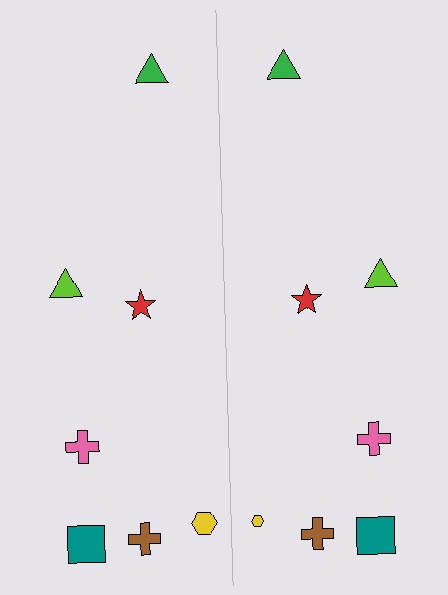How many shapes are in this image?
There are 14 shapes in this image.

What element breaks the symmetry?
The yellow hexagon on the right side has a different size than its mirror counterpart.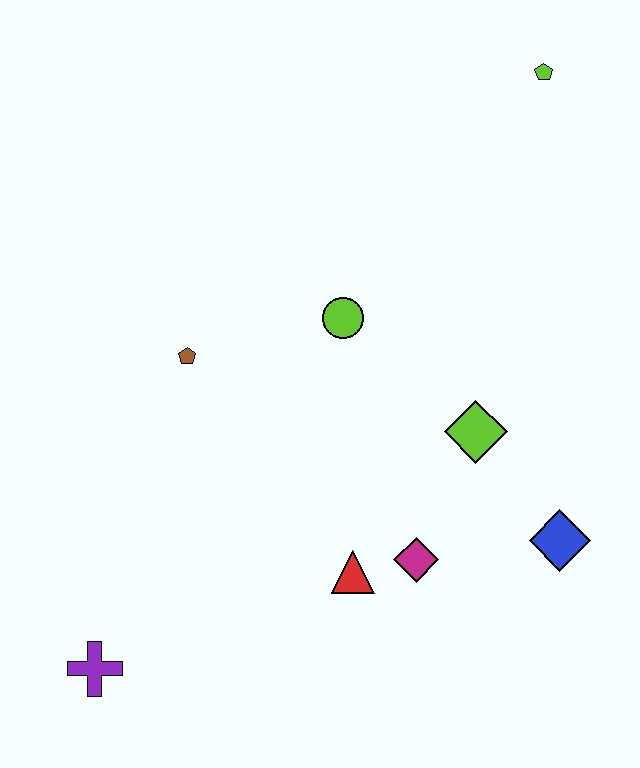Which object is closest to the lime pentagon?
The lime circle is closest to the lime pentagon.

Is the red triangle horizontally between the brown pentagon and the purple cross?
No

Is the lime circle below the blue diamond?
No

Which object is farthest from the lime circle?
The purple cross is farthest from the lime circle.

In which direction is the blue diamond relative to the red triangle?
The blue diamond is to the right of the red triangle.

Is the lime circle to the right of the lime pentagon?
No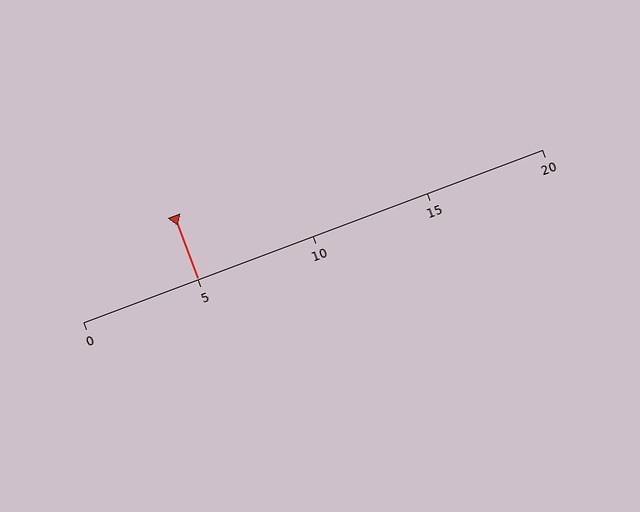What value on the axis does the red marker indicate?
The marker indicates approximately 5.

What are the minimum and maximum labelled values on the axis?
The axis runs from 0 to 20.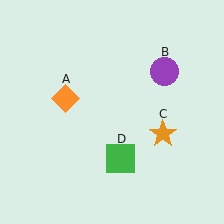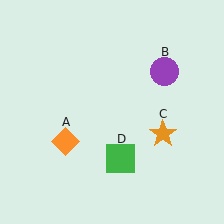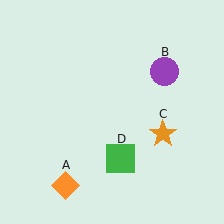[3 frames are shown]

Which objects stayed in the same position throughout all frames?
Purple circle (object B) and orange star (object C) and green square (object D) remained stationary.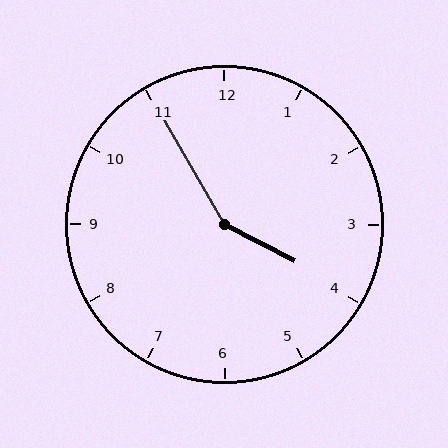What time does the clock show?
3:55.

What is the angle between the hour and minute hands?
Approximately 148 degrees.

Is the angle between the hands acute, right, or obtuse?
It is obtuse.